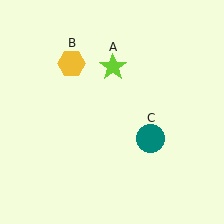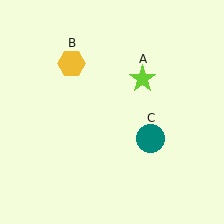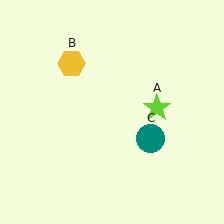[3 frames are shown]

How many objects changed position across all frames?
1 object changed position: lime star (object A).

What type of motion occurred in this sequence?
The lime star (object A) rotated clockwise around the center of the scene.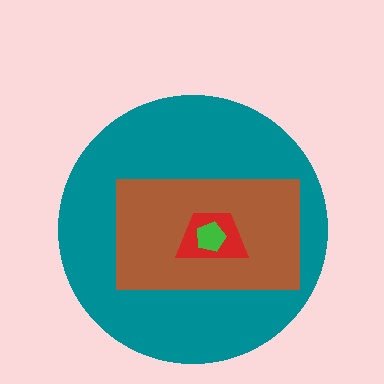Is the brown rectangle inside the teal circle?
Yes.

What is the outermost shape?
The teal circle.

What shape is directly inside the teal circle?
The brown rectangle.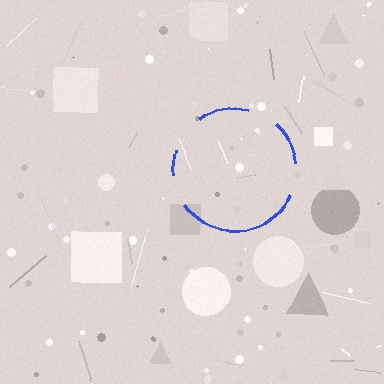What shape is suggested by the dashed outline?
The dashed outline suggests a circle.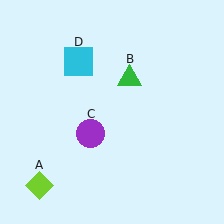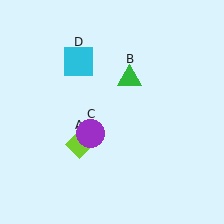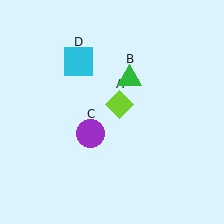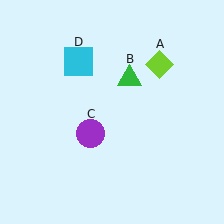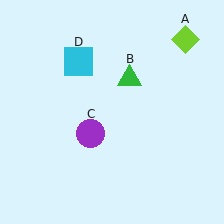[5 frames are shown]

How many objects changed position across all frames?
1 object changed position: lime diamond (object A).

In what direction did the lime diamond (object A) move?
The lime diamond (object A) moved up and to the right.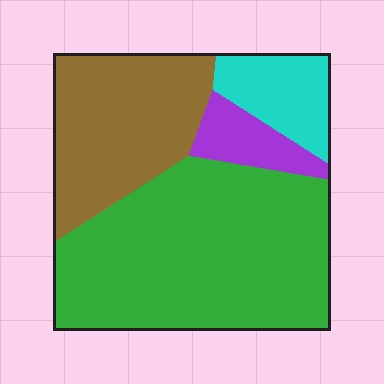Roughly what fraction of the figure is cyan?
Cyan takes up about one eighth (1/8) of the figure.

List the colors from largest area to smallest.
From largest to smallest: green, brown, cyan, purple.